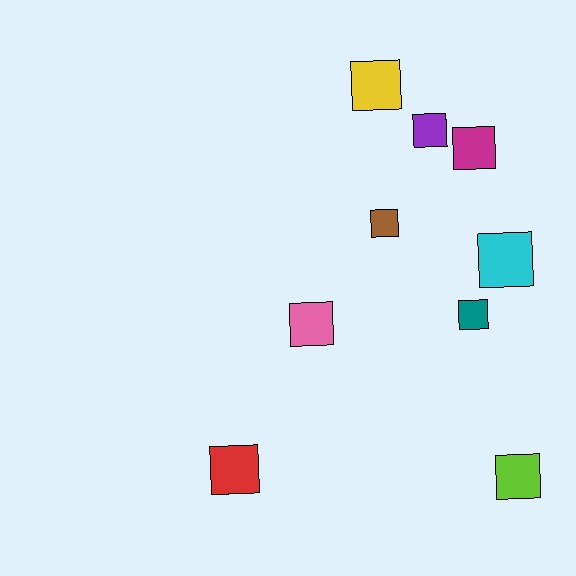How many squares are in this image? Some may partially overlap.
There are 9 squares.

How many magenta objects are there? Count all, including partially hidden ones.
There is 1 magenta object.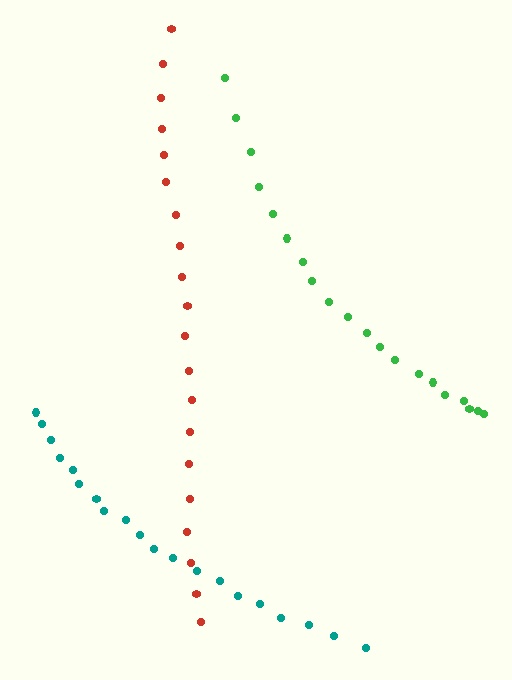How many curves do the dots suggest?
There are 3 distinct paths.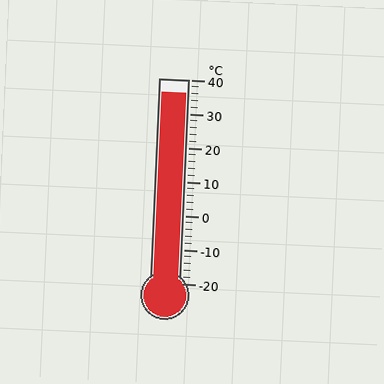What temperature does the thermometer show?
The thermometer shows approximately 36°C.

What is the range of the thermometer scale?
The thermometer scale ranges from -20°C to 40°C.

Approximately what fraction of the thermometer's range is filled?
The thermometer is filled to approximately 95% of its range.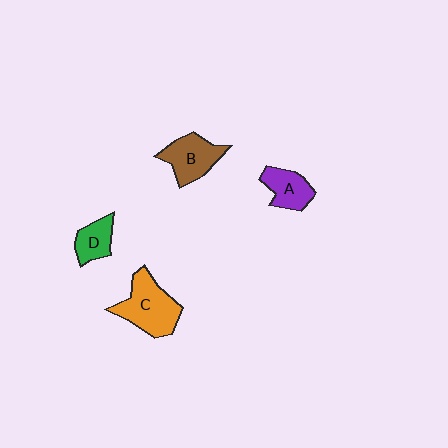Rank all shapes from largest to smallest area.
From largest to smallest: C (orange), B (brown), A (purple), D (green).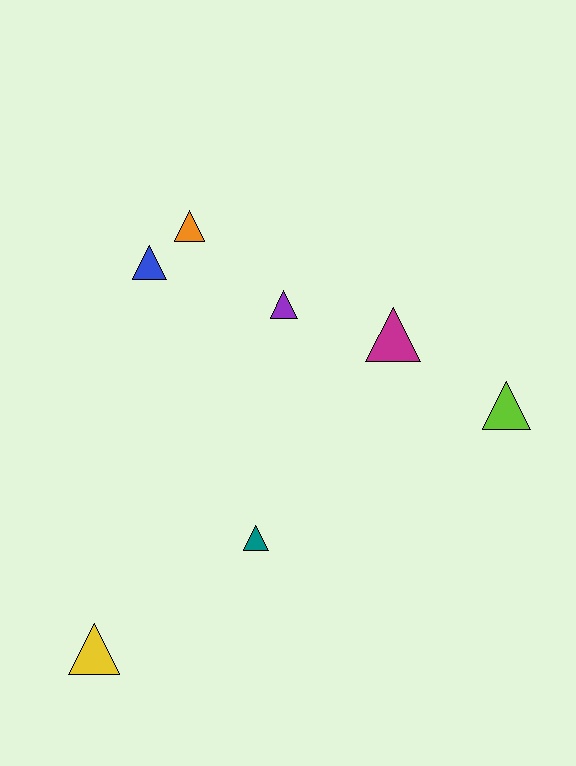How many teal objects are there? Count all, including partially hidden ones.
There is 1 teal object.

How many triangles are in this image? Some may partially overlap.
There are 7 triangles.